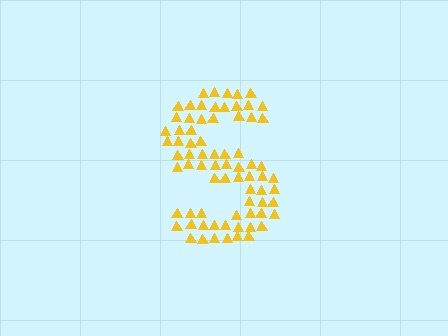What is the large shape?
The large shape is the letter S.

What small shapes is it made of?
It is made of small triangles.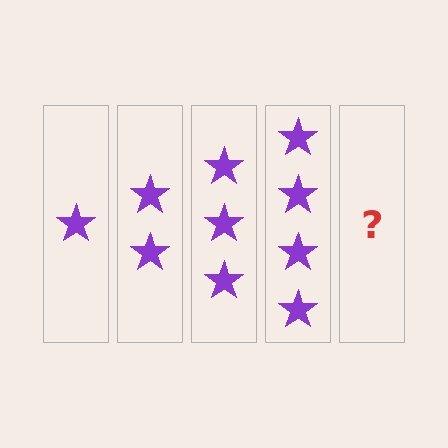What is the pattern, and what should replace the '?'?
The pattern is that each step adds one more star. The '?' should be 5 stars.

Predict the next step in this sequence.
The next step is 5 stars.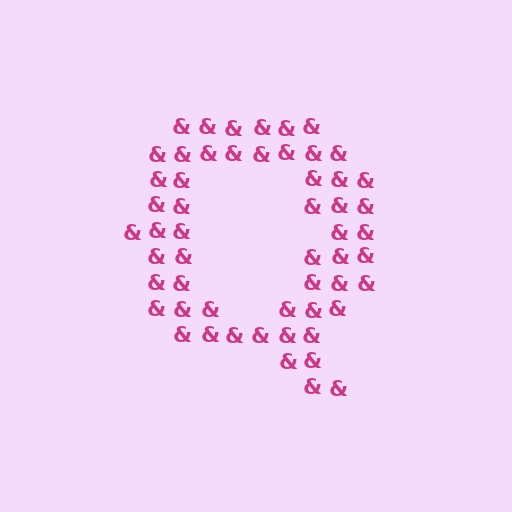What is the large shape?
The large shape is the letter Q.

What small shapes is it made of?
It is made of small ampersands.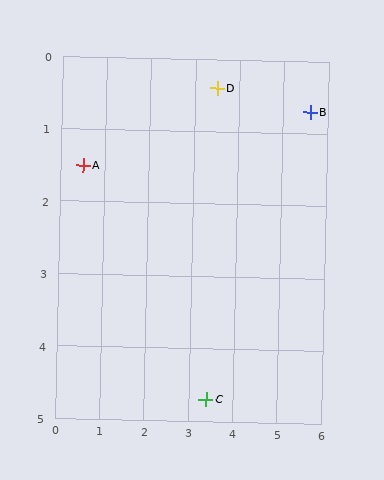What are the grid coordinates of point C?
Point C is at approximately (3.4, 4.7).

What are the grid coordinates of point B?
Point B is at approximately (5.6, 0.7).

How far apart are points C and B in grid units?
Points C and B are about 4.6 grid units apart.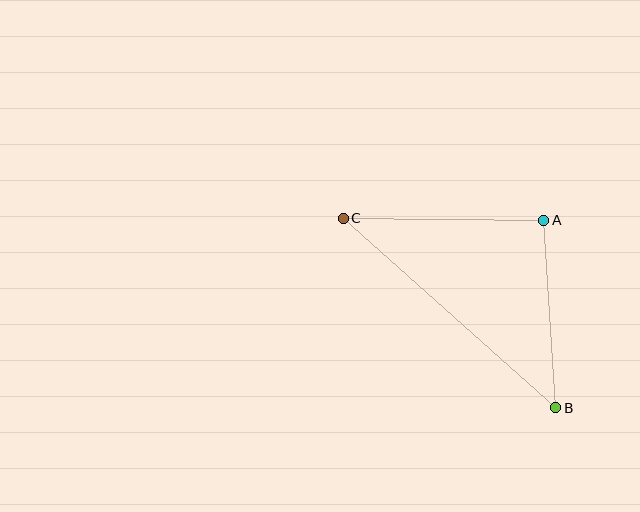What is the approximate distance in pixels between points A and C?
The distance between A and C is approximately 201 pixels.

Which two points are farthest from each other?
Points B and C are farthest from each other.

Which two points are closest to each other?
Points A and B are closest to each other.